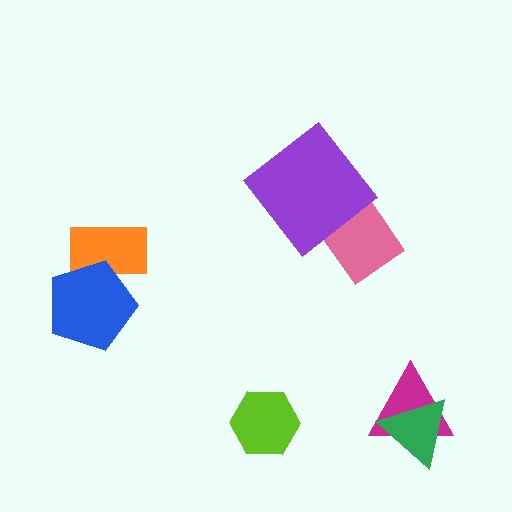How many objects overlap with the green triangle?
1 object overlaps with the green triangle.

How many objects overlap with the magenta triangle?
1 object overlaps with the magenta triangle.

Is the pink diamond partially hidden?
Yes, it is partially covered by another shape.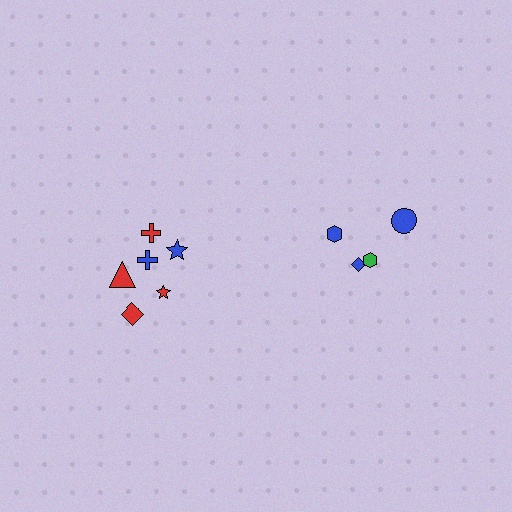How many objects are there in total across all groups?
There are 10 objects.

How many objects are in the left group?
There are 6 objects.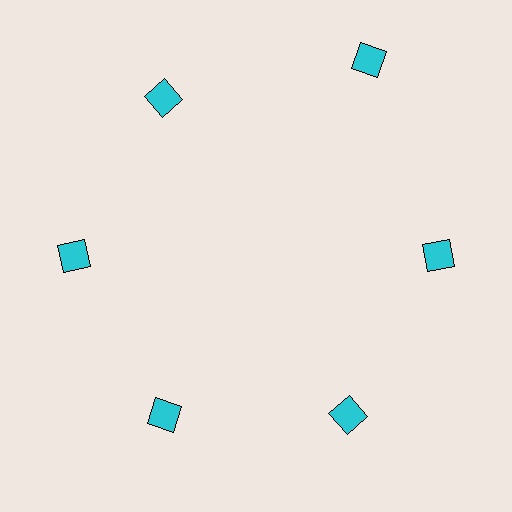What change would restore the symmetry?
The symmetry would be restored by moving it inward, back onto the ring so that all 6 squares sit at equal angles and equal distance from the center.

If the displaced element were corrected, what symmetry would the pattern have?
It would have 6-fold rotational symmetry — the pattern would map onto itself every 60 degrees.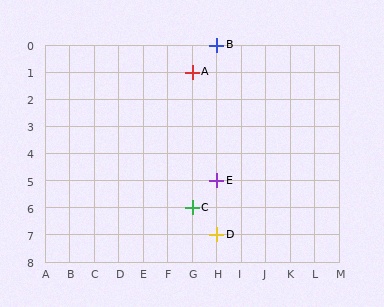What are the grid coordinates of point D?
Point D is at grid coordinates (H, 7).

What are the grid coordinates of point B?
Point B is at grid coordinates (H, 0).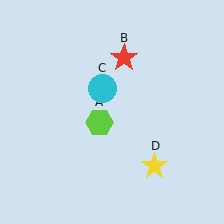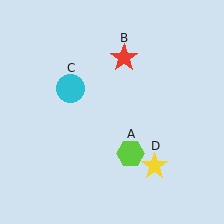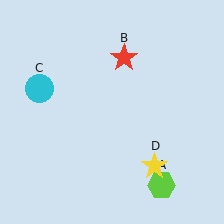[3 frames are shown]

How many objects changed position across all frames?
2 objects changed position: lime hexagon (object A), cyan circle (object C).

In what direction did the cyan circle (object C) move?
The cyan circle (object C) moved left.